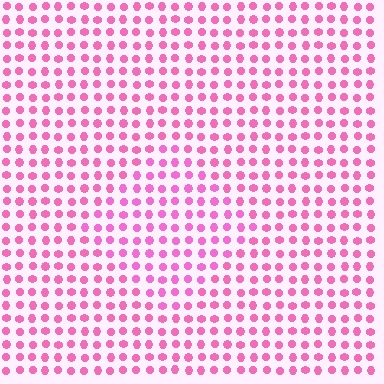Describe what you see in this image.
The image is filled with small pink elements in a uniform arrangement. A diamond-shaped region is visible where the elements are tinted to a slightly different hue, forming a subtle color boundary.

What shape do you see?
I see a diamond.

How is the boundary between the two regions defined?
The boundary is defined purely by a slight shift in hue (about 14 degrees). Spacing, size, and orientation are identical on both sides.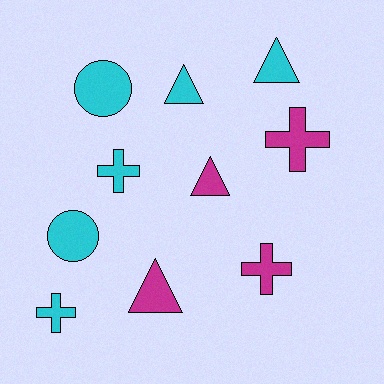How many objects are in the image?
There are 10 objects.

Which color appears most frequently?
Cyan, with 6 objects.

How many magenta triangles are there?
There are 2 magenta triangles.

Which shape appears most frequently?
Triangle, with 4 objects.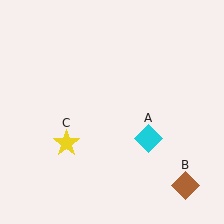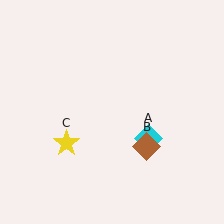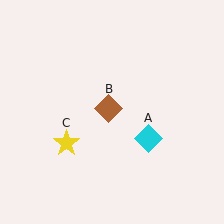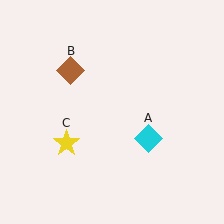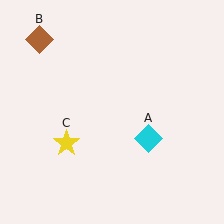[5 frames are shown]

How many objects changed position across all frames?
1 object changed position: brown diamond (object B).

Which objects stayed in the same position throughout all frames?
Cyan diamond (object A) and yellow star (object C) remained stationary.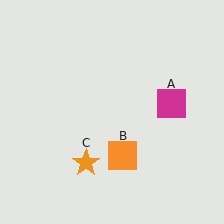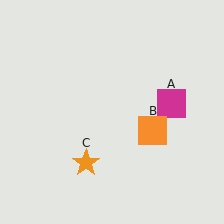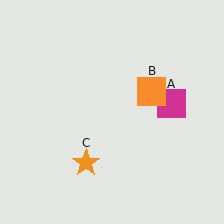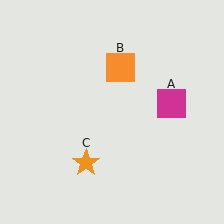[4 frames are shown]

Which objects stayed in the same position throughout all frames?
Magenta square (object A) and orange star (object C) remained stationary.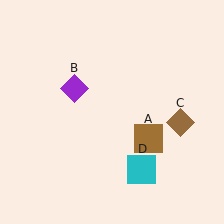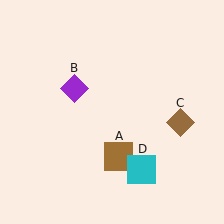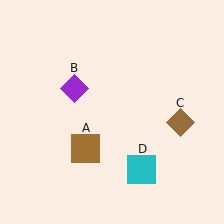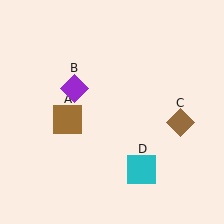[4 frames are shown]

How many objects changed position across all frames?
1 object changed position: brown square (object A).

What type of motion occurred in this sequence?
The brown square (object A) rotated clockwise around the center of the scene.